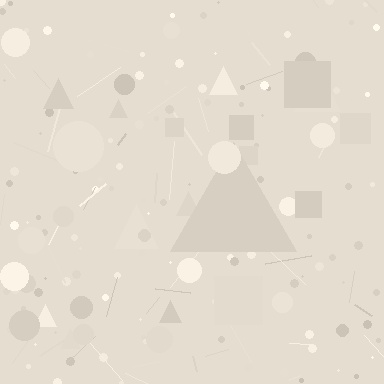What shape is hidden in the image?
A triangle is hidden in the image.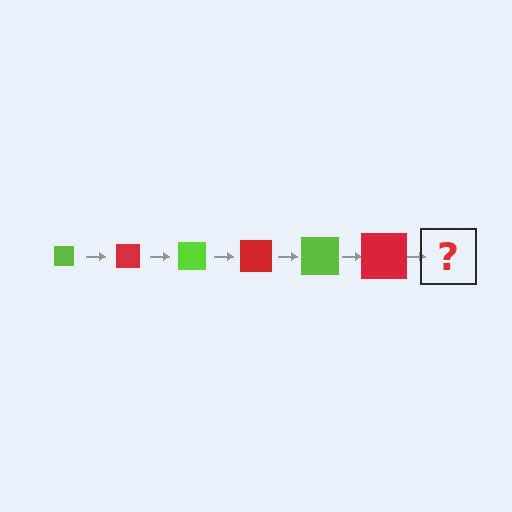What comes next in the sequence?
The next element should be a lime square, larger than the previous one.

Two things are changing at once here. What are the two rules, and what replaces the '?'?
The two rules are that the square grows larger each step and the color cycles through lime and red. The '?' should be a lime square, larger than the previous one.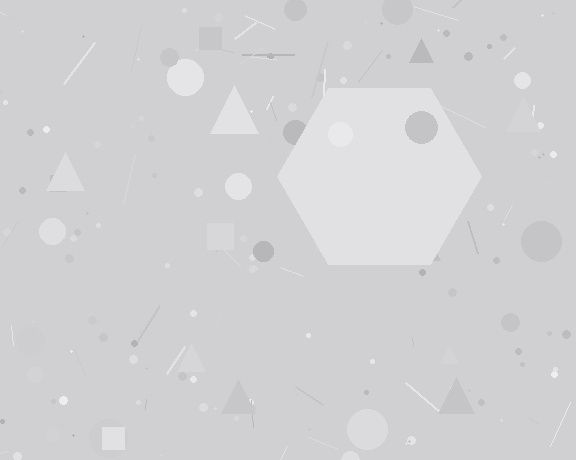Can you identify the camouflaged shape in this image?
The camouflaged shape is a hexagon.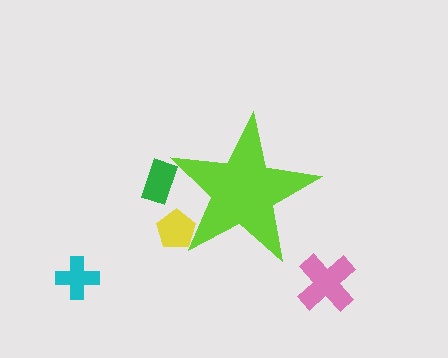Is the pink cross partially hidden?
No, the pink cross is fully visible.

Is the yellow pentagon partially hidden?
Yes, the yellow pentagon is partially hidden behind the lime star.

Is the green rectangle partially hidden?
Yes, the green rectangle is partially hidden behind the lime star.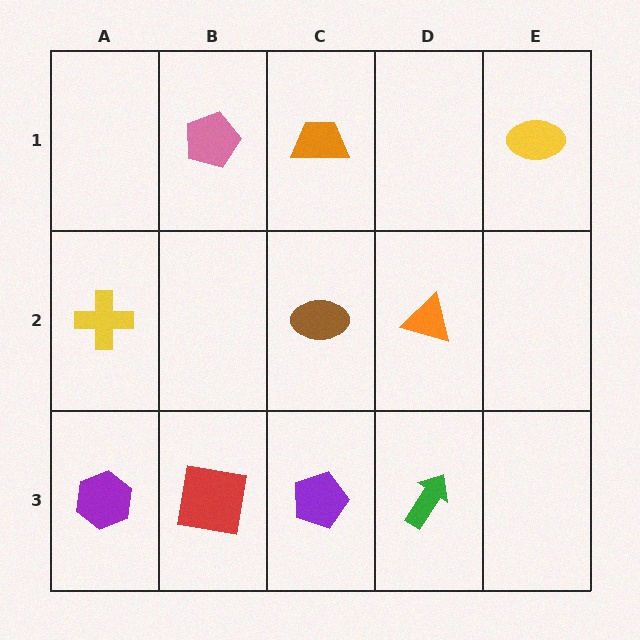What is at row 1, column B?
A pink pentagon.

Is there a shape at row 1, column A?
No, that cell is empty.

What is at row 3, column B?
A red square.